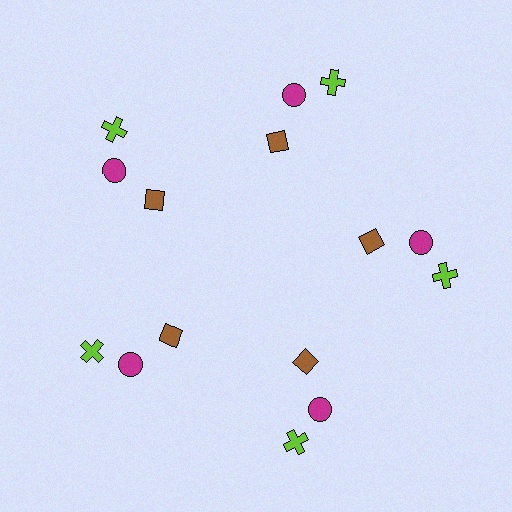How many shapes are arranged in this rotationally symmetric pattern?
There are 15 shapes, arranged in 5 groups of 3.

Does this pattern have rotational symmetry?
Yes, this pattern has 5-fold rotational symmetry. It looks the same after rotating 72 degrees around the center.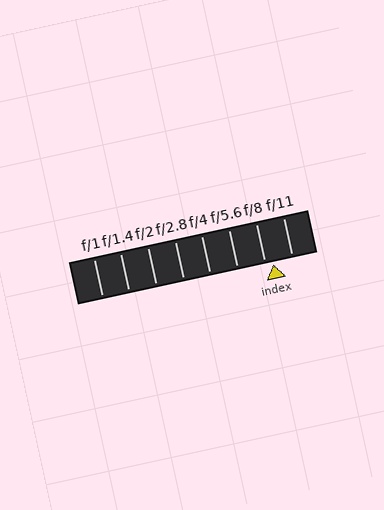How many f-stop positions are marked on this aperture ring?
There are 8 f-stop positions marked.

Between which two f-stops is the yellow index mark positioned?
The index mark is between f/8 and f/11.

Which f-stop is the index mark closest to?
The index mark is closest to f/8.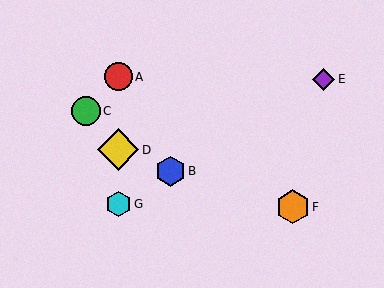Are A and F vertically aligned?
No, A is at x≈118 and F is at x≈293.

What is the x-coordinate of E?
Object E is at x≈324.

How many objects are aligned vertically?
3 objects (A, D, G) are aligned vertically.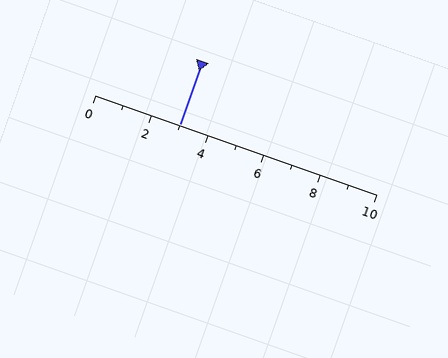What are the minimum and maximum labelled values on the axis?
The axis runs from 0 to 10.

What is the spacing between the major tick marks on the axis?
The major ticks are spaced 2 apart.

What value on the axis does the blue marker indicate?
The marker indicates approximately 3.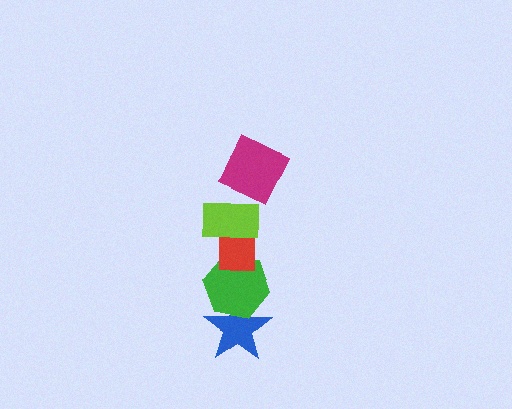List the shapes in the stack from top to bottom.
From top to bottom: the magenta square, the lime rectangle, the red rectangle, the green hexagon, the blue star.